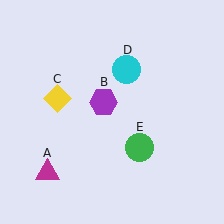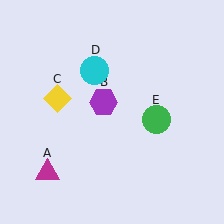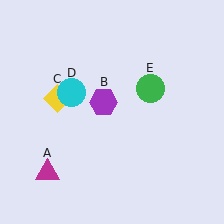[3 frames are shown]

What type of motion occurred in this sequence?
The cyan circle (object D), green circle (object E) rotated counterclockwise around the center of the scene.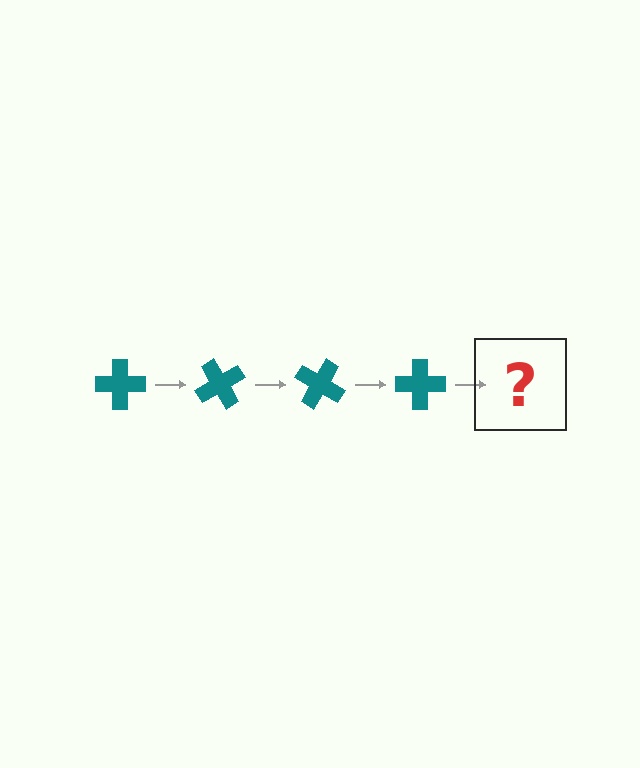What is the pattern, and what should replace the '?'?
The pattern is that the cross rotates 60 degrees each step. The '?' should be a teal cross rotated 240 degrees.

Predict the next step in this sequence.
The next step is a teal cross rotated 240 degrees.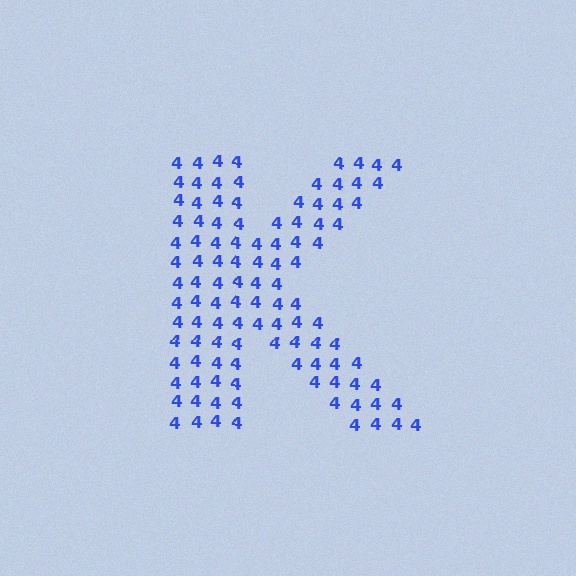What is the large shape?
The large shape is the letter K.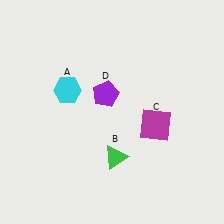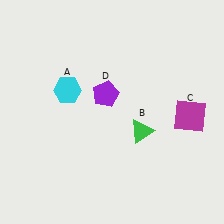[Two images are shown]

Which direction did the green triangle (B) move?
The green triangle (B) moved up.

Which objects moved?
The objects that moved are: the green triangle (B), the magenta square (C).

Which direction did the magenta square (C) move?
The magenta square (C) moved right.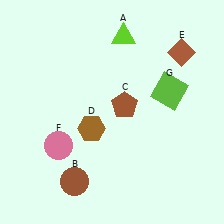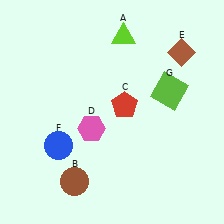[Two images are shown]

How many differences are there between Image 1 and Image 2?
There are 3 differences between the two images.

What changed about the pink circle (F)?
In Image 1, F is pink. In Image 2, it changed to blue.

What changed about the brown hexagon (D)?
In Image 1, D is brown. In Image 2, it changed to pink.